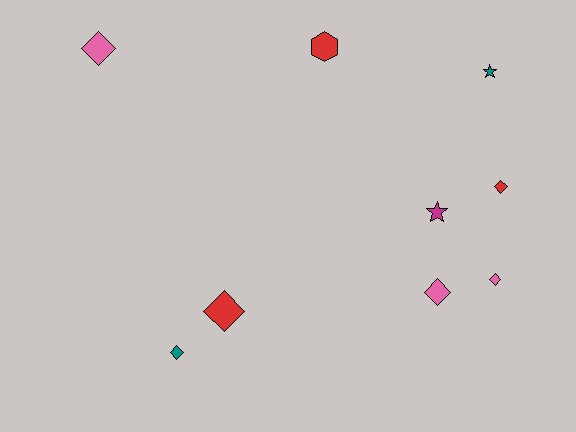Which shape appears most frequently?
Diamond, with 6 objects.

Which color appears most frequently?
Pink, with 3 objects.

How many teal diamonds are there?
There is 1 teal diamond.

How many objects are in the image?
There are 9 objects.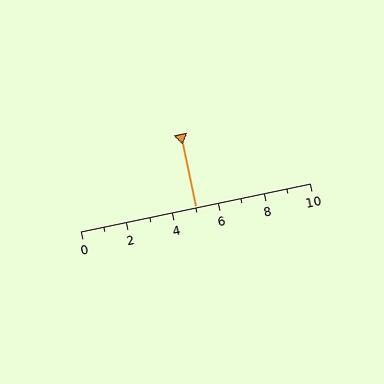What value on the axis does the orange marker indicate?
The marker indicates approximately 5.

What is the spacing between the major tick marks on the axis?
The major ticks are spaced 2 apart.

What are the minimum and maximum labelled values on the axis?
The axis runs from 0 to 10.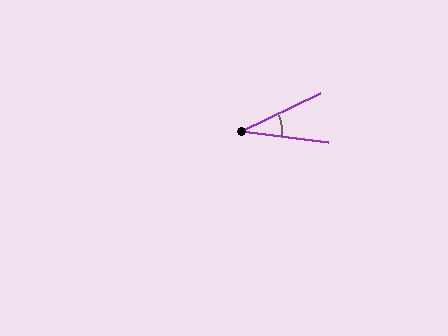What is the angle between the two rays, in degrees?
Approximately 33 degrees.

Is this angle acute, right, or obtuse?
It is acute.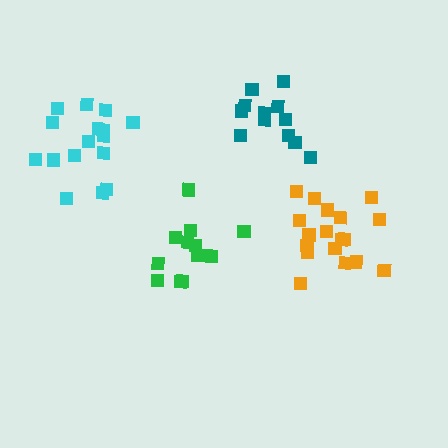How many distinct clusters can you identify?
There are 4 distinct clusters.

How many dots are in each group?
Group 1: 13 dots, Group 2: 12 dots, Group 3: 18 dots, Group 4: 16 dots (59 total).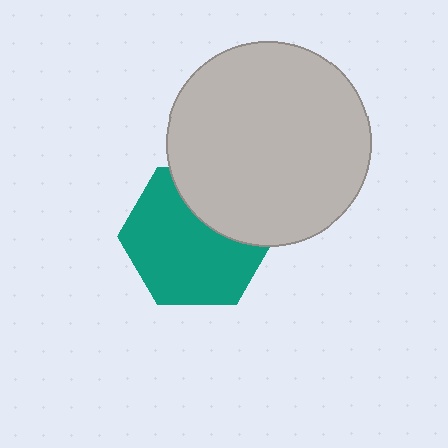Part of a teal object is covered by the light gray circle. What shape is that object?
It is a hexagon.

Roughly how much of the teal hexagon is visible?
Most of it is visible (roughly 69%).